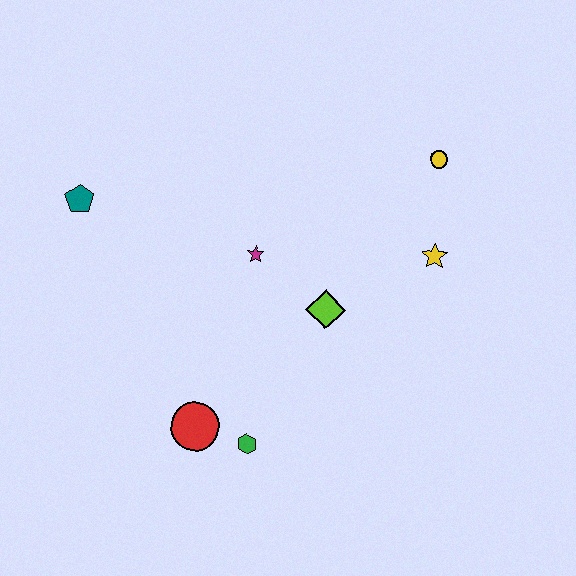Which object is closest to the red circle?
The green hexagon is closest to the red circle.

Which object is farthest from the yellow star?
The teal pentagon is farthest from the yellow star.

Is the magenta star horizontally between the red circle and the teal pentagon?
No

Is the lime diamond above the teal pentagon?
No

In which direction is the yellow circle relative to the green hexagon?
The yellow circle is above the green hexagon.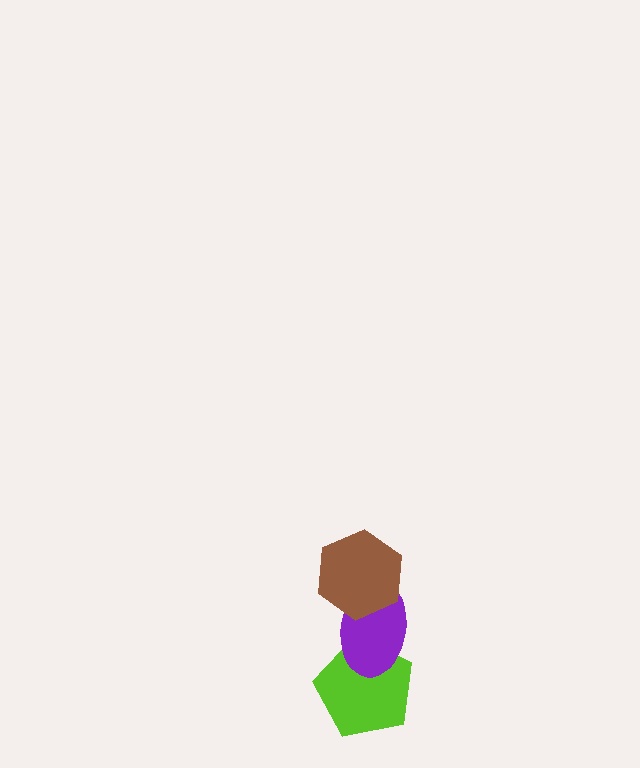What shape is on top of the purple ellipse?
The brown hexagon is on top of the purple ellipse.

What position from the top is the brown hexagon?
The brown hexagon is 1st from the top.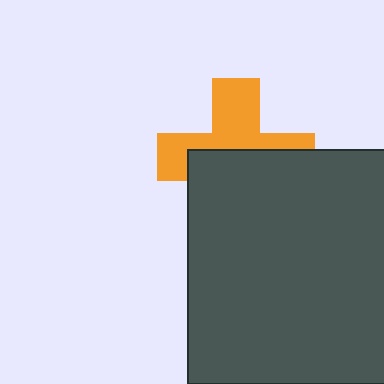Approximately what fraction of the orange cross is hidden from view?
Roughly 52% of the orange cross is hidden behind the dark gray square.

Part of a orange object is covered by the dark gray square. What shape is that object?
It is a cross.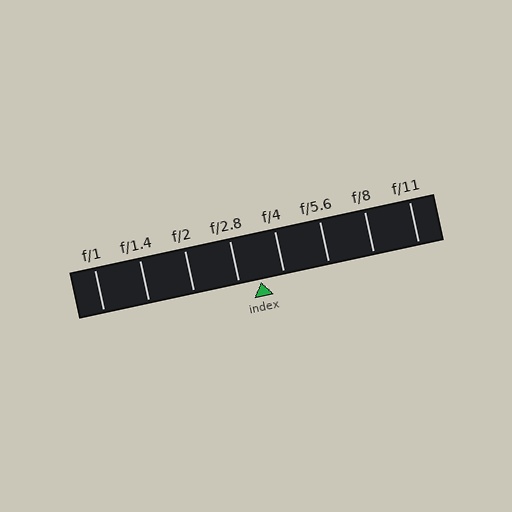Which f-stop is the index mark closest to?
The index mark is closest to f/2.8.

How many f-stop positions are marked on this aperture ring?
There are 8 f-stop positions marked.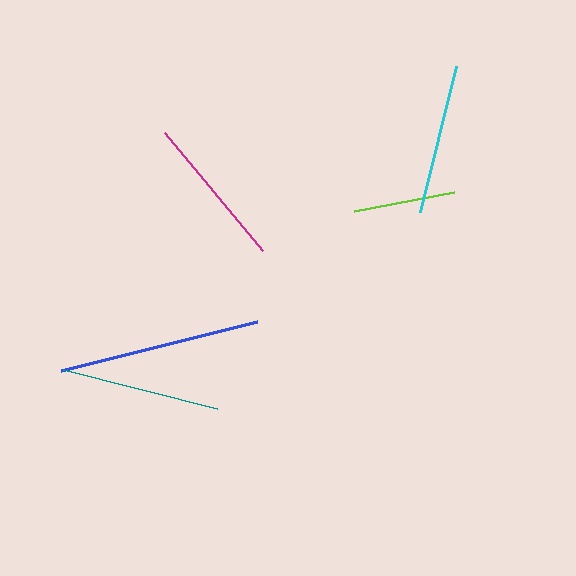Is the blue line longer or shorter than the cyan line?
The blue line is longer than the cyan line.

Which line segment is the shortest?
The lime line is the shortest at approximately 102 pixels.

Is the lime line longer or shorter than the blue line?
The blue line is longer than the lime line.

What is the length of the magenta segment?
The magenta segment is approximately 154 pixels long.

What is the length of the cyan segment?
The cyan segment is approximately 151 pixels long.